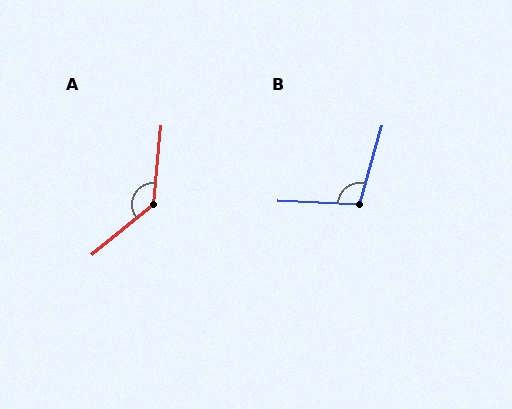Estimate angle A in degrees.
Approximately 135 degrees.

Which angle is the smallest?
B, at approximately 103 degrees.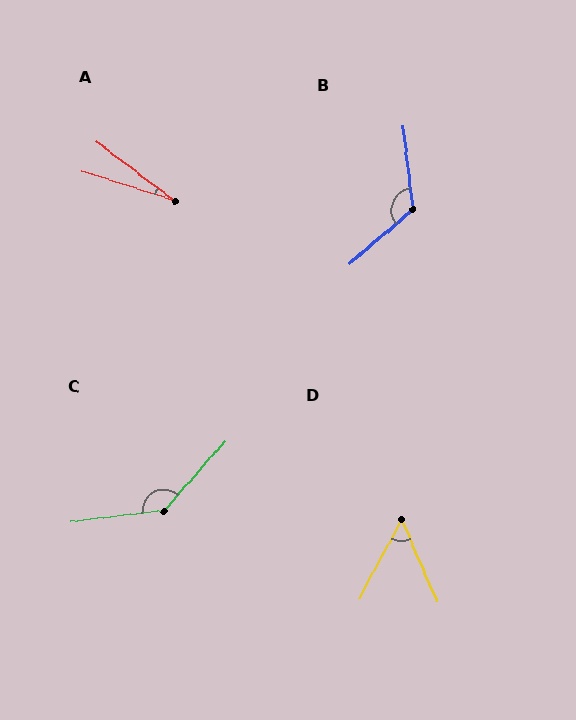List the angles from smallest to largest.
A (19°), D (52°), B (124°), C (138°).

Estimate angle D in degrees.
Approximately 52 degrees.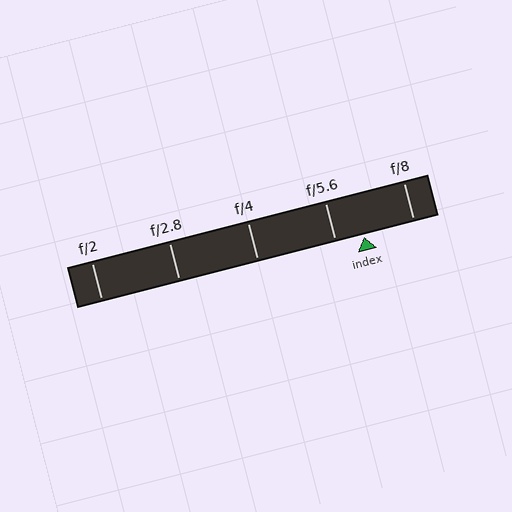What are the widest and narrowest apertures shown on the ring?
The widest aperture shown is f/2 and the narrowest is f/8.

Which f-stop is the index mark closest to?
The index mark is closest to f/5.6.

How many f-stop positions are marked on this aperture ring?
There are 5 f-stop positions marked.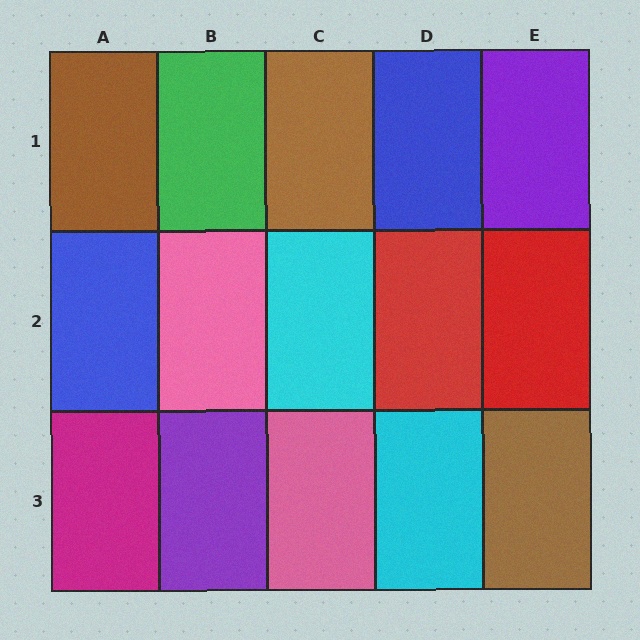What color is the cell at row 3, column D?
Cyan.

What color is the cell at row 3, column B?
Purple.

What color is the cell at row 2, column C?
Cyan.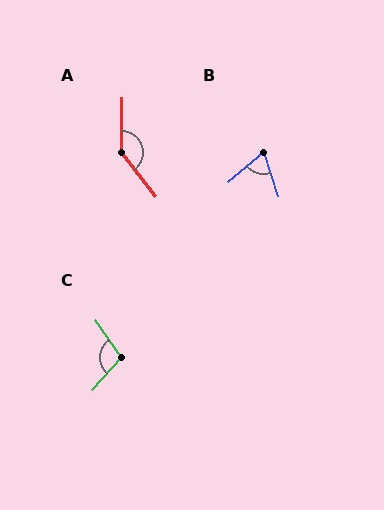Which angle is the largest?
A, at approximately 141 degrees.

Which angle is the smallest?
B, at approximately 68 degrees.